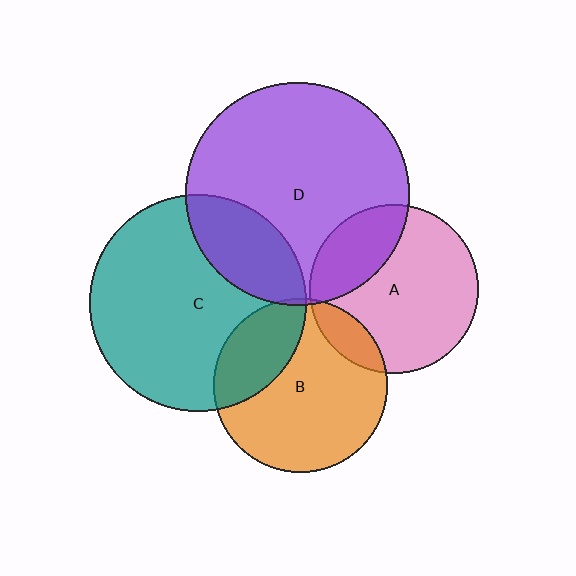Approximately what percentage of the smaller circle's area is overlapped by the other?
Approximately 5%.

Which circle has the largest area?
Circle D (purple).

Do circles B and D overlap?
Yes.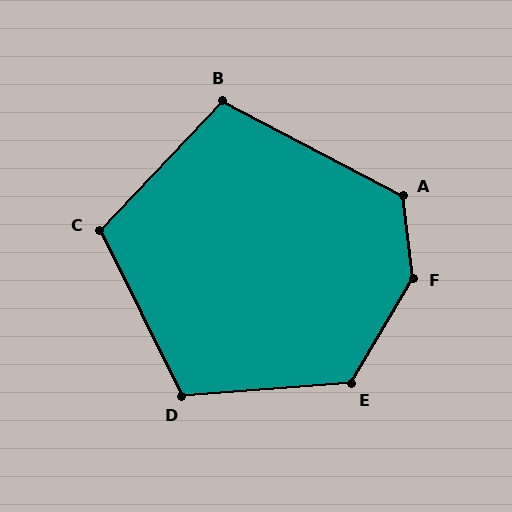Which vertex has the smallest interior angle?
B, at approximately 106 degrees.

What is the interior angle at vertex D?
Approximately 112 degrees (obtuse).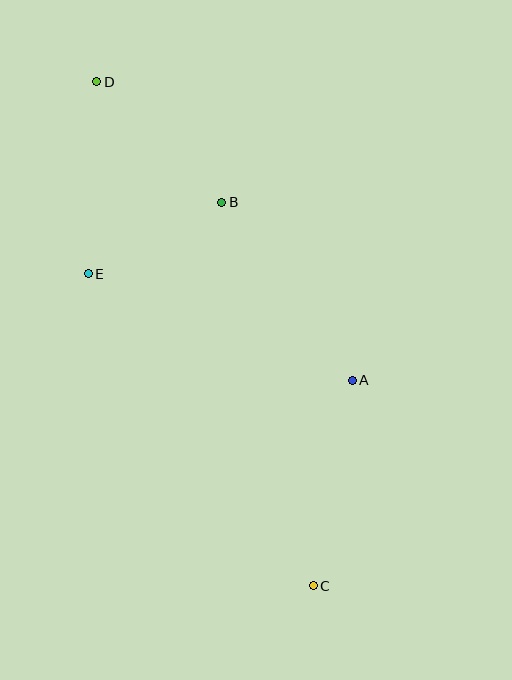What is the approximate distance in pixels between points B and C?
The distance between B and C is approximately 394 pixels.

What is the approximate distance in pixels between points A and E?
The distance between A and E is approximately 285 pixels.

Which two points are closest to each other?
Points B and E are closest to each other.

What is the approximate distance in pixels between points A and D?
The distance between A and D is approximately 393 pixels.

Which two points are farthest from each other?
Points C and D are farthest from each other.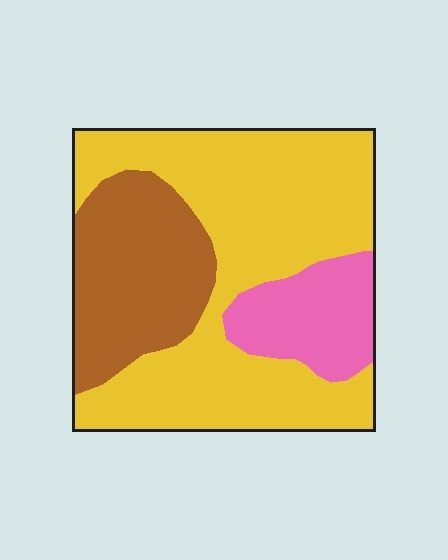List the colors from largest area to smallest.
From largest to smallest: yellow, brown, pink.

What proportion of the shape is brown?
Brown takes up about one quarter (1/4) of the shape.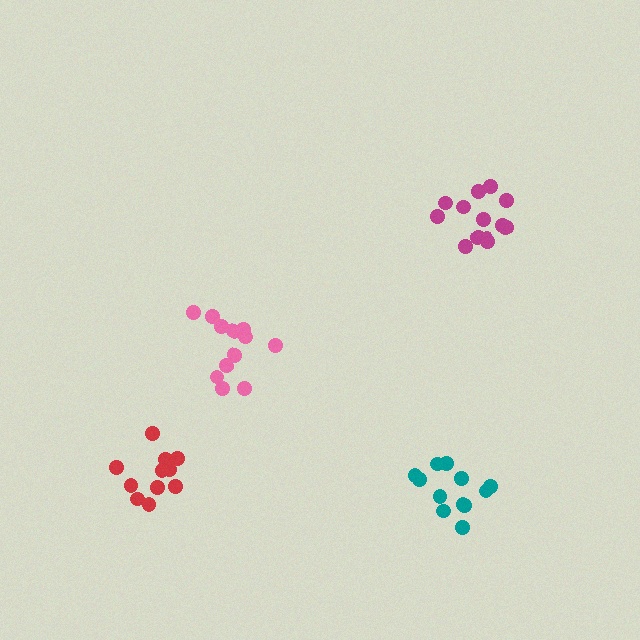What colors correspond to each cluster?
The clusters are colored: pink, teal, magenta, red.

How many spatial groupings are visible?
There are 4 spatial groupings.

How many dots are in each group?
Group 1: 12 dots, Group 2: 12 dots, Group 3: 13 dots, Group 4: 11 dots (48 total).